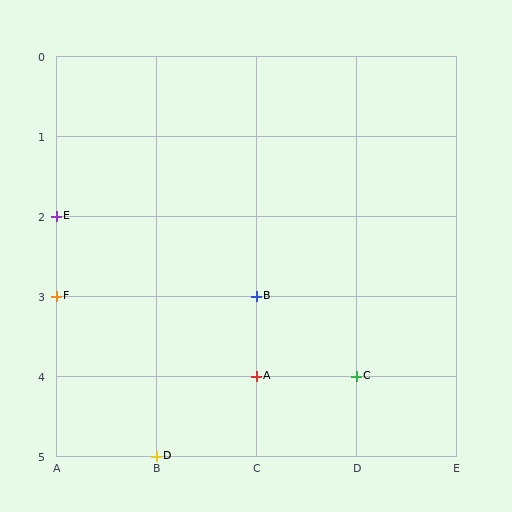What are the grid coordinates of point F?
Point F is at grid coordinates (A, 3).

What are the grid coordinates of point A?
Point A is at grid coordinates (C, 4).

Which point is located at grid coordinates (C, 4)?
Point A is at (C, 4).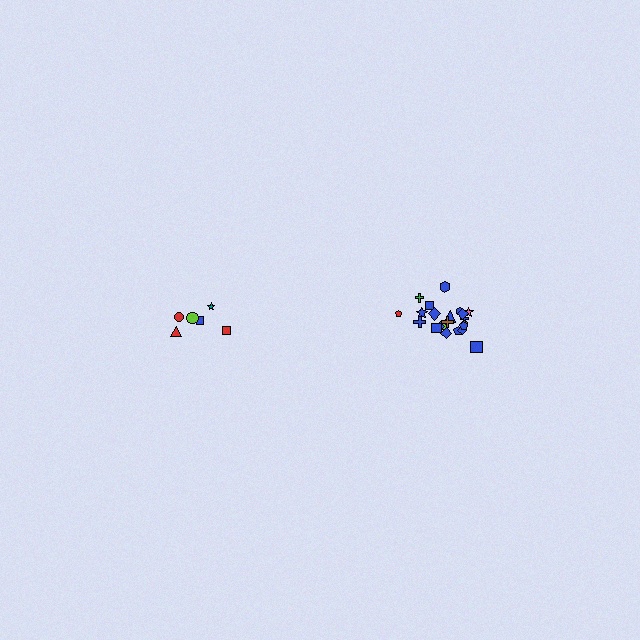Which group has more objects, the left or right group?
The right group.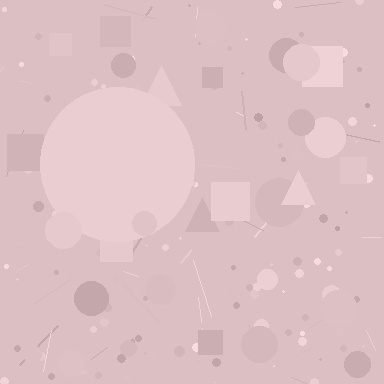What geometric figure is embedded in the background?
A circle is embedded in the background.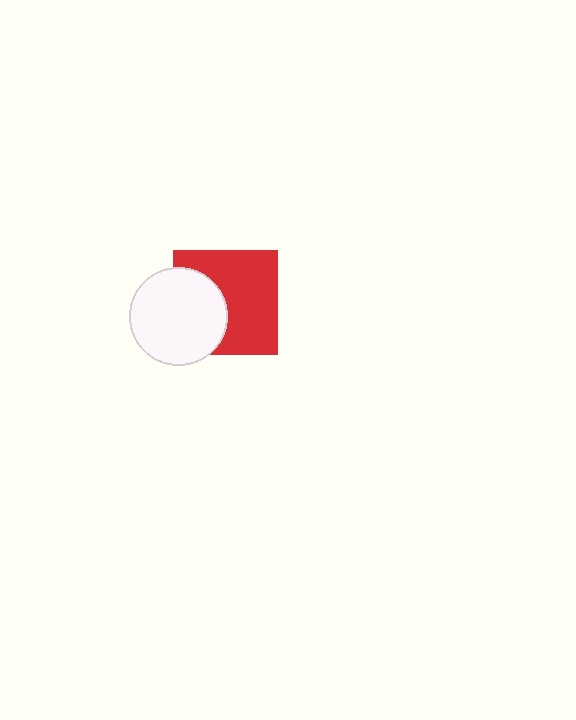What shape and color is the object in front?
The object in front is a white circle.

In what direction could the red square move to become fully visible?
The red square could move right. That would shift it out from behind the white circle entirely.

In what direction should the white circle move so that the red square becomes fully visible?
The white circle should move left. That is the shortest direction to clear the overlap and leave the red square fully visible.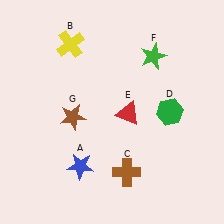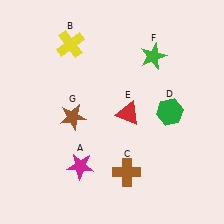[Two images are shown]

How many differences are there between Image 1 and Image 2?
There is 1 difference between the two images.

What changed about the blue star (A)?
In Image 1, A is blue. In Image 2, it changed to magenta.